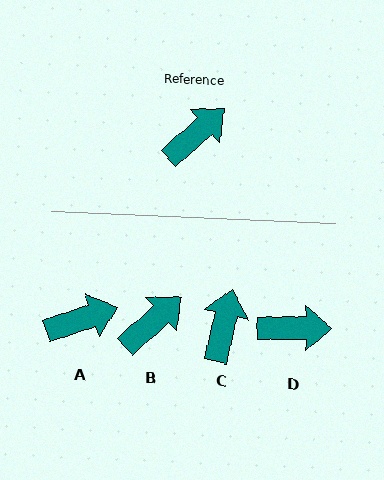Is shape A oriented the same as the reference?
No, it is off by about 23 degrees.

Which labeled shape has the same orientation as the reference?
B.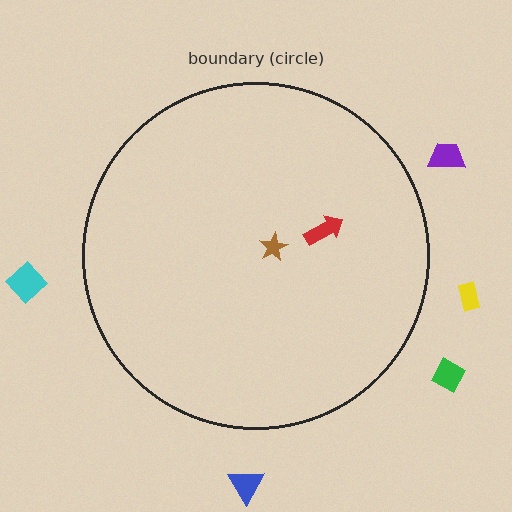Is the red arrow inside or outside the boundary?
Inside.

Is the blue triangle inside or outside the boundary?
Outside.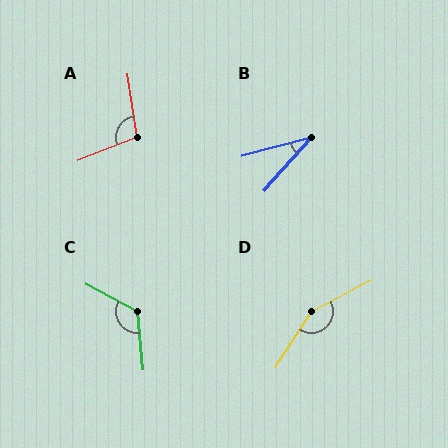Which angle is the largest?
D, at approximately 151 degrees.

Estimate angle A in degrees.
Approximately 103 degrees.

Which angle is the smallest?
B, at approximately 33 degrees.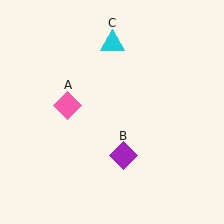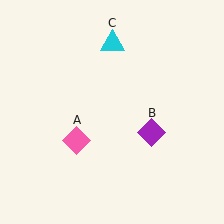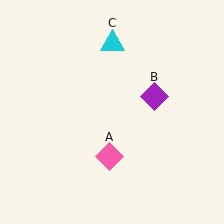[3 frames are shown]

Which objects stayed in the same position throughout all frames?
Cyan triangle (object C) remained stationary.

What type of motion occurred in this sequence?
The pink diamond (object A), purple diamond (object B) rotated counterclockwise around the center of the scene.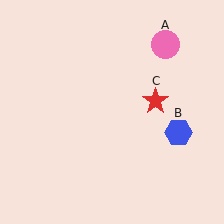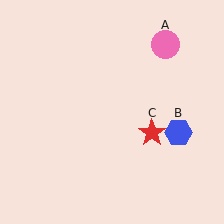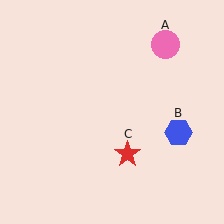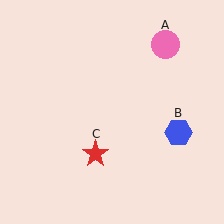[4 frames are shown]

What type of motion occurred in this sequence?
The red star (object C) rotated clockwise around the center of the scene.